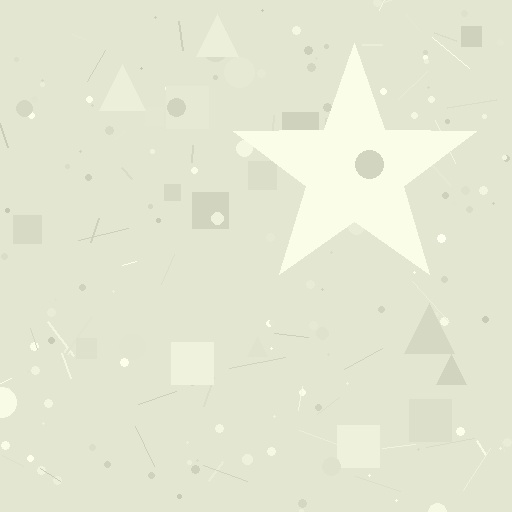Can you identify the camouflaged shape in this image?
The camouflaged shape is a star.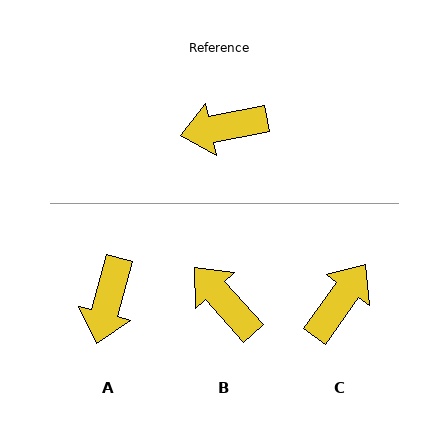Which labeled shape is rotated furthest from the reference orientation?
C, about 137 degrees away.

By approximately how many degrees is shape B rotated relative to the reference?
Approximately 59 degrees clockwise.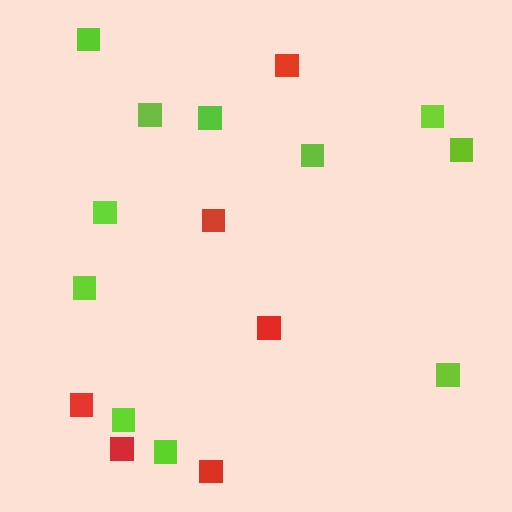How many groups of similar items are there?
There are 2 groups: one group of red squares (6) and one group of lime squares (11).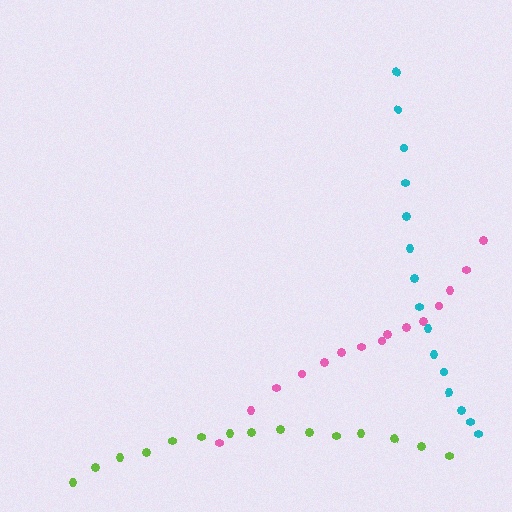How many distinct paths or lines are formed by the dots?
There are 3 distinct paths.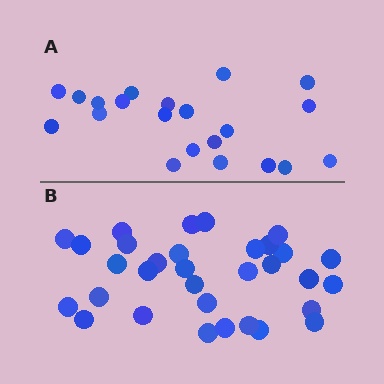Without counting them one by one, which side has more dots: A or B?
Region B (the bottom region) has more dots.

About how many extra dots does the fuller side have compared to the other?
Region B has roughly 12 or so more dots than region A.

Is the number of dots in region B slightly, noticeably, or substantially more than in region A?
Region B has substantially more. The ratio is roughly 1.5 to 1.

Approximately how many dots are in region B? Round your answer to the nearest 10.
About 30 dots. (The exact count is 32, which rounds to 30.)